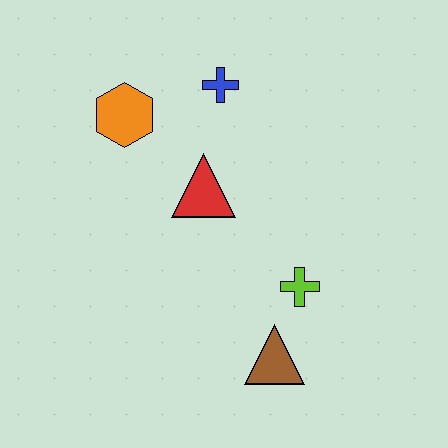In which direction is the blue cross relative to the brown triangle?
The blue cross is above the brown triangle.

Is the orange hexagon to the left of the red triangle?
Yes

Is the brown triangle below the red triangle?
Yes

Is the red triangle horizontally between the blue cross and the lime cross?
No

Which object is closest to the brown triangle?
The lime cross is closest to the brown triangle.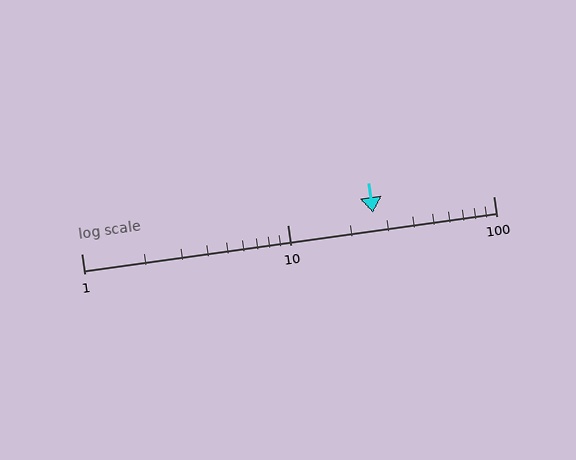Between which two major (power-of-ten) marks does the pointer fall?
The pointer is between 10 and 100.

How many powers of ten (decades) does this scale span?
The scale spans 2 decades, from 1 to 100.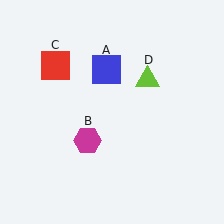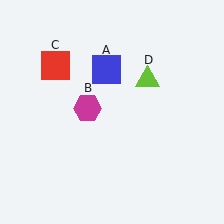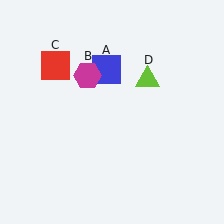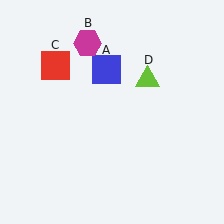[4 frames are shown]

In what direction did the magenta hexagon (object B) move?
The magenta hexagon (object B) moved up.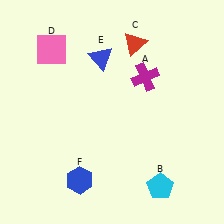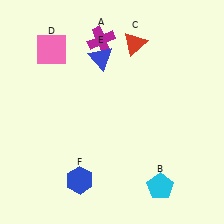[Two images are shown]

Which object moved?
The magenta cross (A) moved left.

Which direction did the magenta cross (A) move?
The magenta cross (A) moved left.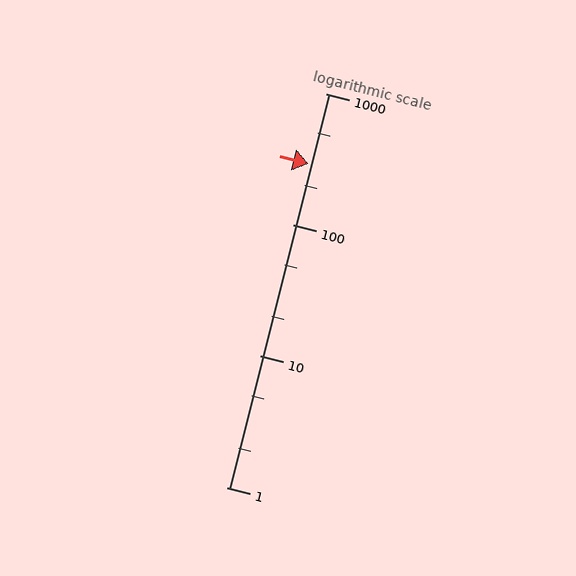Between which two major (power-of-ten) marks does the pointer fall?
The pointer is between 100 and 1000.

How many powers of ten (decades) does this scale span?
The scale spans 3 decades, from 1 to 1000.